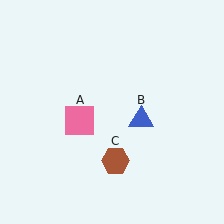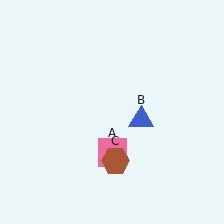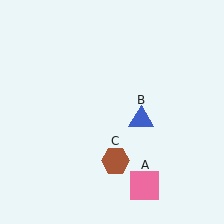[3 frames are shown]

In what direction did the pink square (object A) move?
The pink square (object A) moved down and to the right.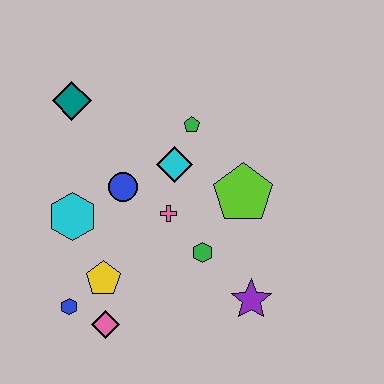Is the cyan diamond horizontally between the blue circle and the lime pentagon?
Yes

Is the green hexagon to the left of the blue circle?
No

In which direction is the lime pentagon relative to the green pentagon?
The lime pentagon is below the green pentagon.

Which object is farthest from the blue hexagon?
The green pentagon is farthest from the blue hexagon.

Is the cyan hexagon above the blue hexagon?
Yes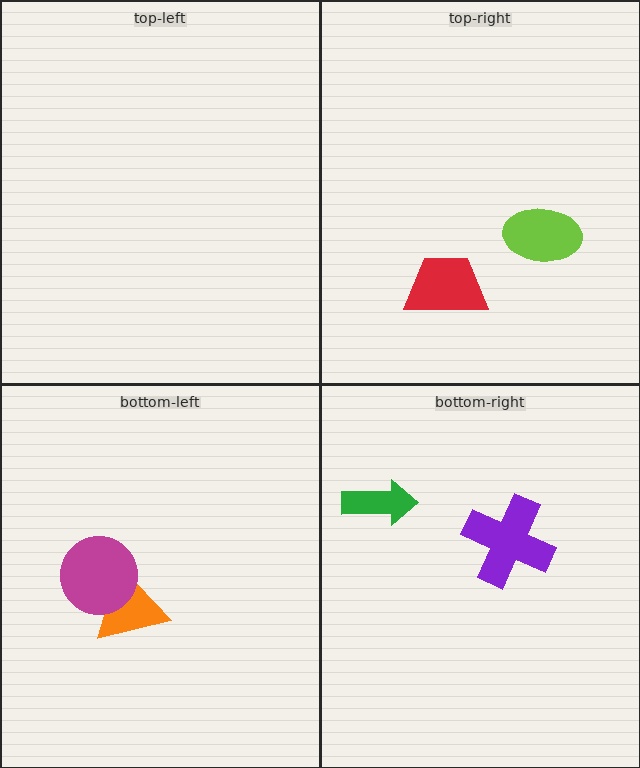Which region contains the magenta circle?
The bottom-left region.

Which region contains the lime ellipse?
The top-right region.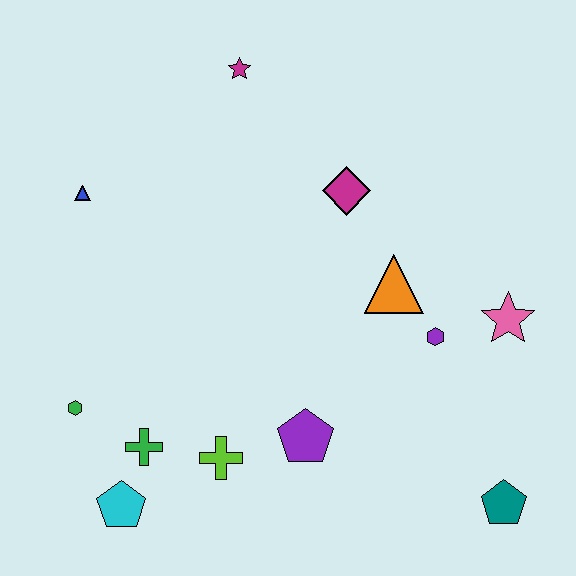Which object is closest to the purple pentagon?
The lime cross is closest to the purple pentagon.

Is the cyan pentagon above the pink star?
No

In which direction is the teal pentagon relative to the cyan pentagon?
The teal pentagon is to the right of the cyan pentagon.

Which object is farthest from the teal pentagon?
The blue triangle is farthest from the teal pentagon.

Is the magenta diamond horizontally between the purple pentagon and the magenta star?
No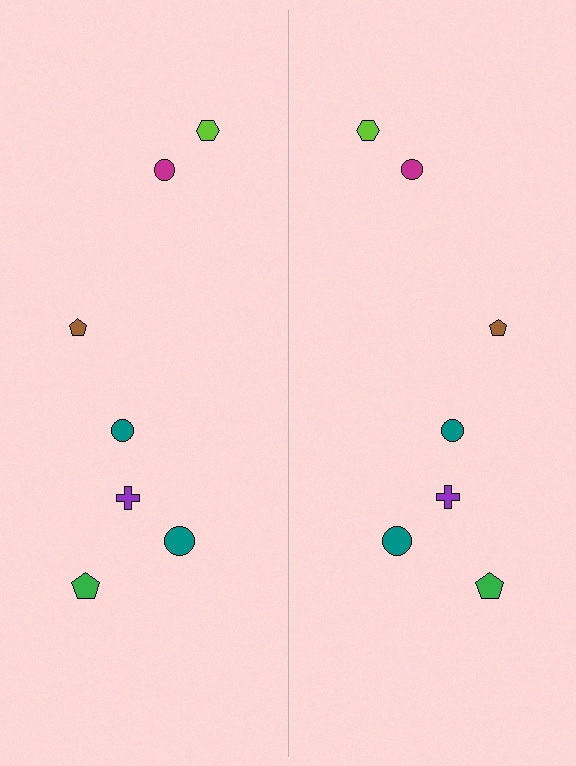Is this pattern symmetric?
Yes, this pattern has bilateral (reflection) symmetry.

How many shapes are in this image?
There are 14 shapes in this image.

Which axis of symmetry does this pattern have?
The pattern has a vertical axis of symmetry running through the center of the image.